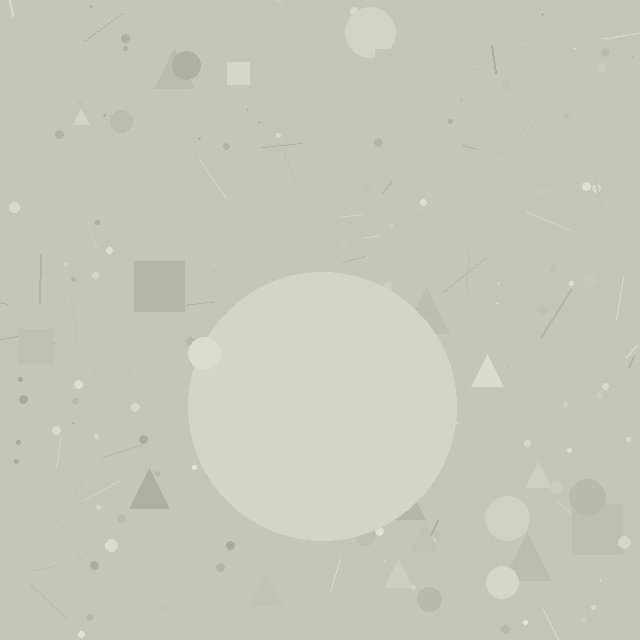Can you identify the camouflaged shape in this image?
The camouflaged shape is a circle.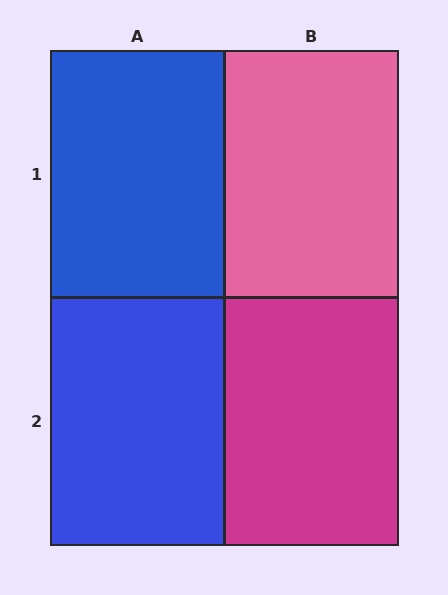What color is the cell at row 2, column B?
Magenta.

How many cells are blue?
2 cells are blue.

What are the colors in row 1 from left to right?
Blue, pink.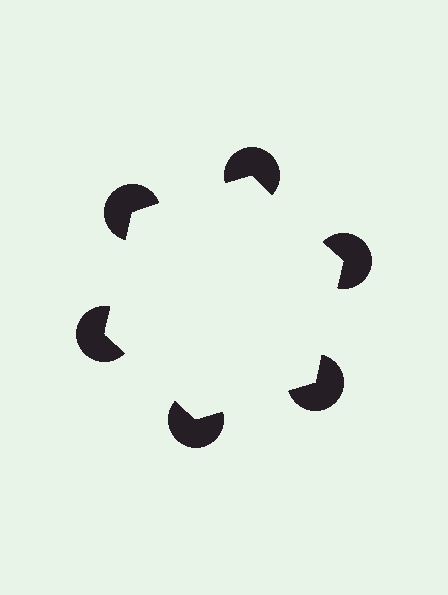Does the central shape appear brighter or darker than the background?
It typically appears slightly brighter than the background, even though no actual brightness change is drawn.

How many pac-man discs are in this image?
There are 6 — one at each vertex of the illusory hexagon.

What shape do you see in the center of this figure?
An illusory hexagon — its edges are inferred from the aligned wedge cuts in the pac-man discs, not physically drawn.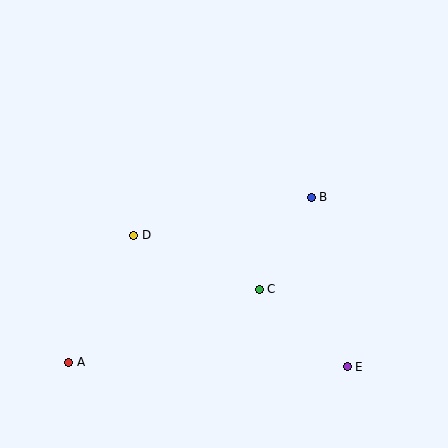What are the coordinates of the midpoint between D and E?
The midpoint between D and E is at (240, 301).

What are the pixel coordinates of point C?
Point C is at (259, 289).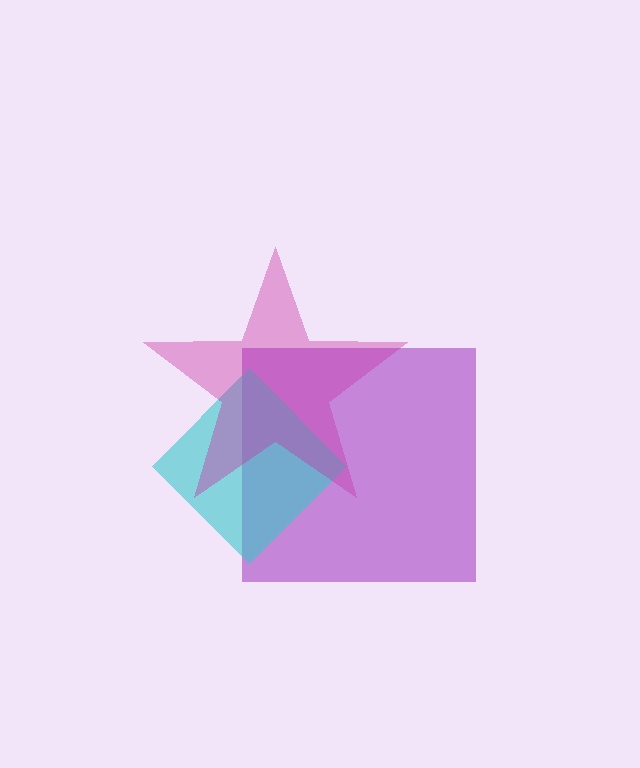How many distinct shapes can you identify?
There are 3 distinct shapes: a purple square, a cyan diamond, a magenta star.